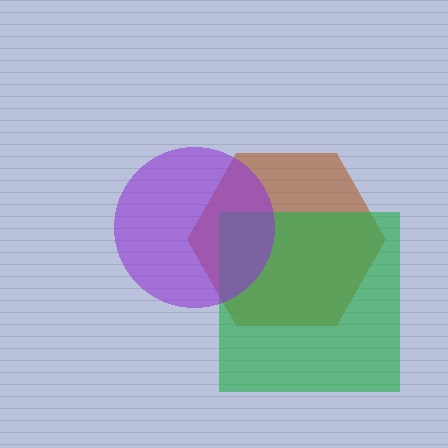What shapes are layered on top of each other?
The layered shapes are: a brown hexagon, a green square, a purple circle.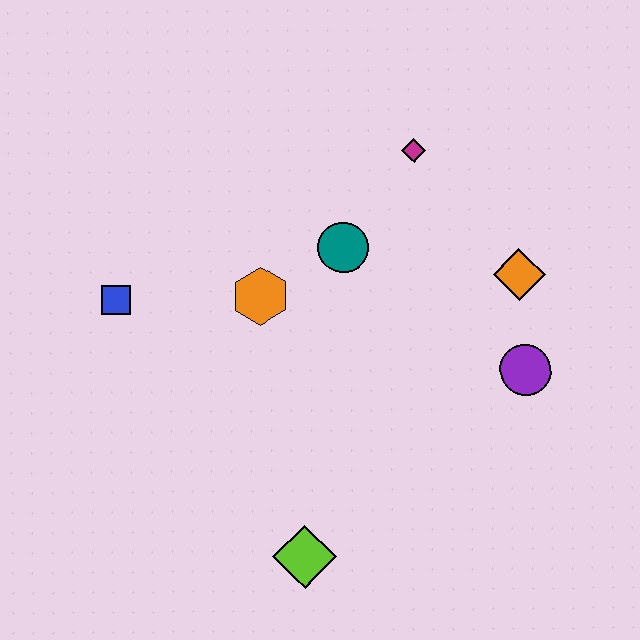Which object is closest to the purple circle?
The orange diamond is closest to the purple circle.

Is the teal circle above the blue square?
Yes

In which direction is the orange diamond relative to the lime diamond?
The orange diamond is above the lime diamond.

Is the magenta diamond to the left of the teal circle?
No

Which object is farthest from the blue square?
The purple circle is farthest from the blue square.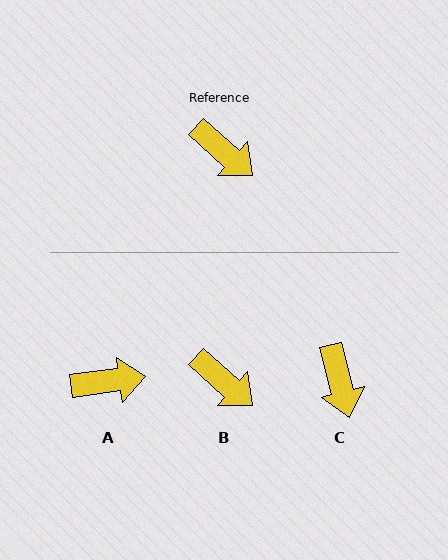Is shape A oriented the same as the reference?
No, it is off by about 49 degrees.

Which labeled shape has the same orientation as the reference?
B.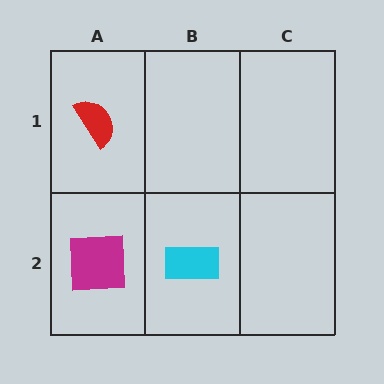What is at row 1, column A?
A red semicircle.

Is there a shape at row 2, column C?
No, that cell is empty.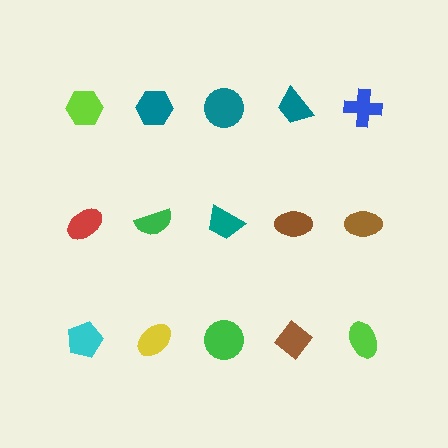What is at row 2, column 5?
A brown ellipse.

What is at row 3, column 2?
A yellow ellipse.